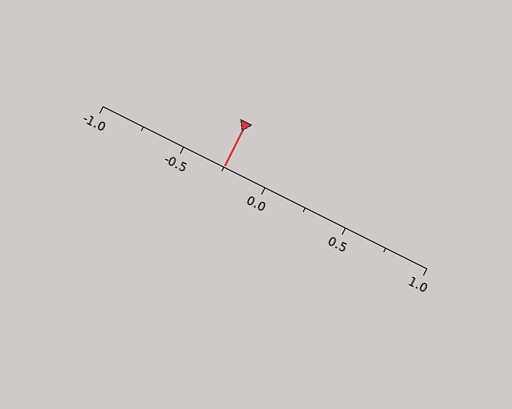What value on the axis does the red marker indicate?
The marker indicates approximately -0.25.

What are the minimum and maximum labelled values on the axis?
The axis runs from -1.0 to 1.0.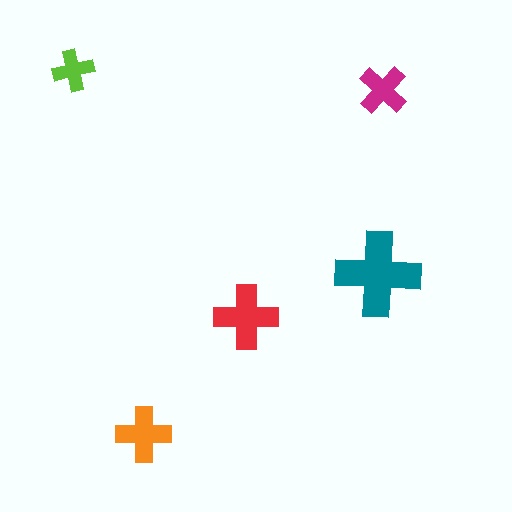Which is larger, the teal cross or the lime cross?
The teal one.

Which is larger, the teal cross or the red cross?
The teal one.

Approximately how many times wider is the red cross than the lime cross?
About 1.5 times wider.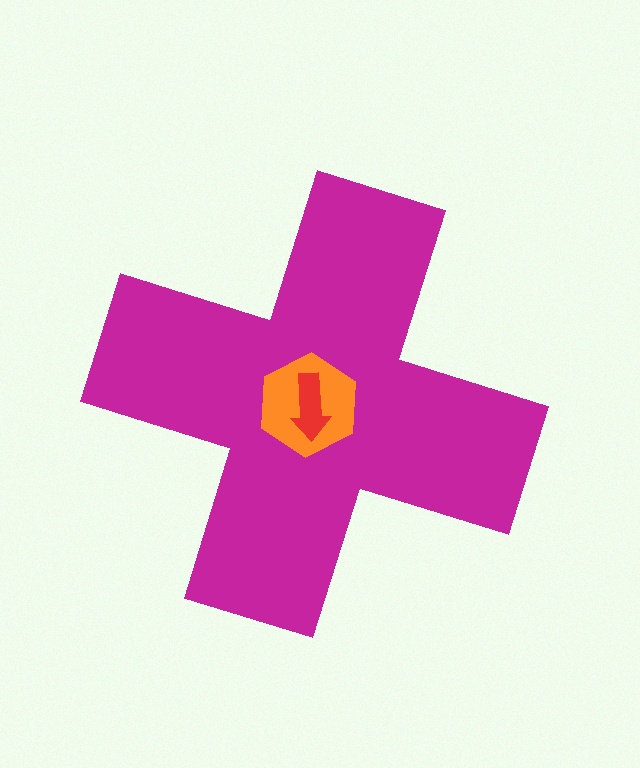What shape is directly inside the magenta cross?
The orange hexagon.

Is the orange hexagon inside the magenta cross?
Yes.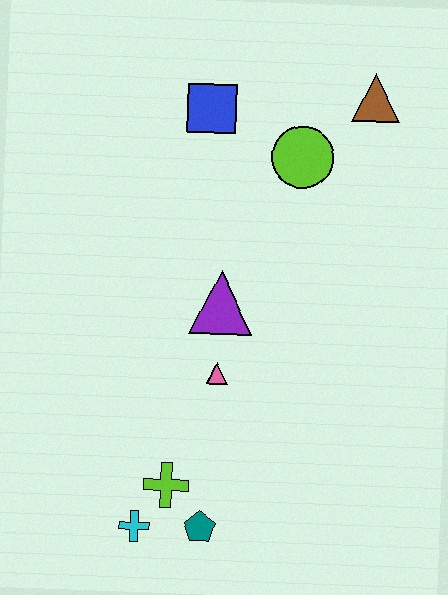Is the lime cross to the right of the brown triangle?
No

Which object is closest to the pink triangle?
The purple triangle is closest to the pink triangle.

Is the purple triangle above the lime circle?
No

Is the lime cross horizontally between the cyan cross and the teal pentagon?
Yes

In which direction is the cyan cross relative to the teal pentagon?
The cyan cross is to the left of the teal pentagon.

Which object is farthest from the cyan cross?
The brown triangle is farthest from the cyan cross.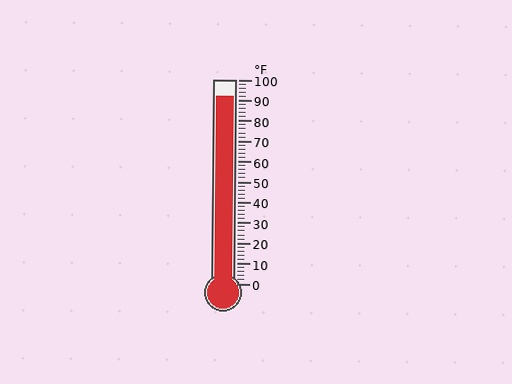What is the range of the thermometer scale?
The thermometer scale ranges from 0°F to 100°F.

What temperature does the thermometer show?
The thermometer shows approximately 92°F.